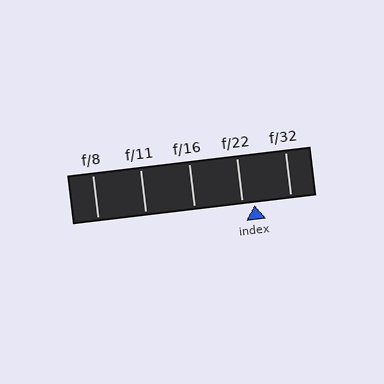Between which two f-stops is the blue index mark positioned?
The index mark is between f/22 and f/32.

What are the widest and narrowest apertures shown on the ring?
The widest aperture shown is f/8 and the narrowest is f/32.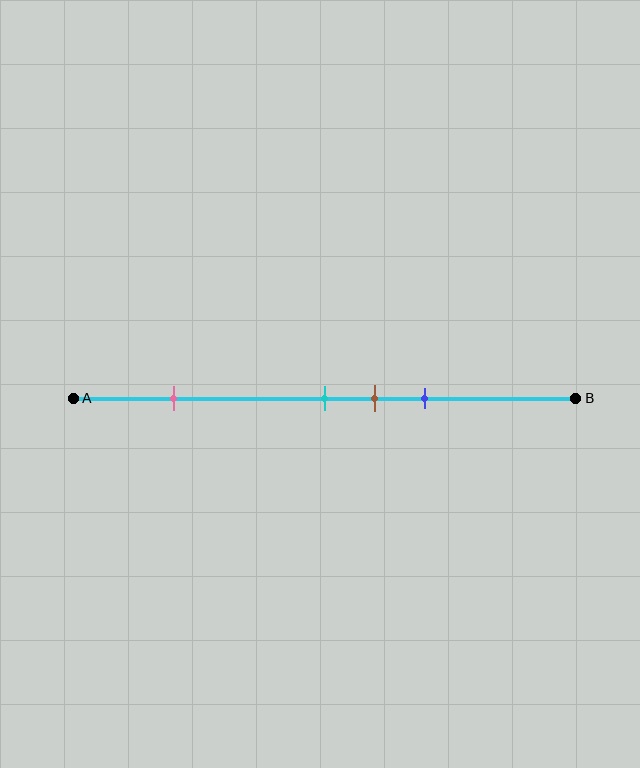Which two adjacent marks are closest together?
The cyan and brown marks are the closest adjacent pair.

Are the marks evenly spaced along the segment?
No, the marks are not evenly spaced.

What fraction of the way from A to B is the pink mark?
The pink mark is approximately 20% (0.2) of the way from A to B.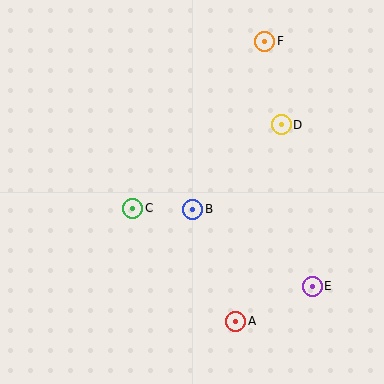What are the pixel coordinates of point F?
Point F is at (265, 41).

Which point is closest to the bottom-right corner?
Point E is closest to the bottom-right corner.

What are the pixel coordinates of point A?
Point A is at (236, 321).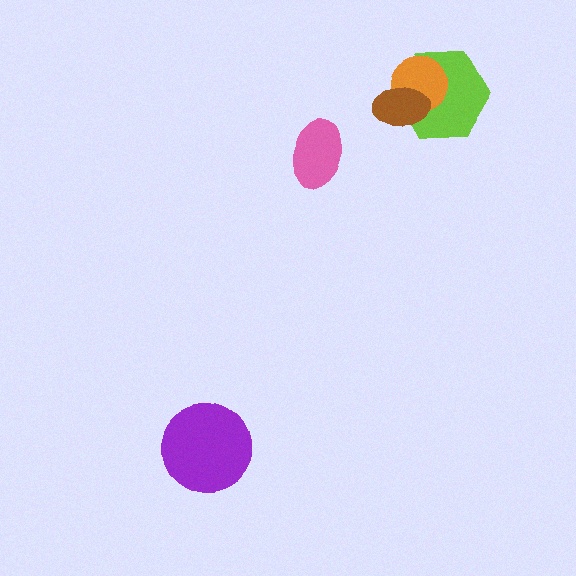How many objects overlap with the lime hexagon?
2 objects overlap with the lime hexagon.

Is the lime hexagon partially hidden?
Yes, it is partially covered by another shape.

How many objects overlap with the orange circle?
2 objects overlap with the orange circle.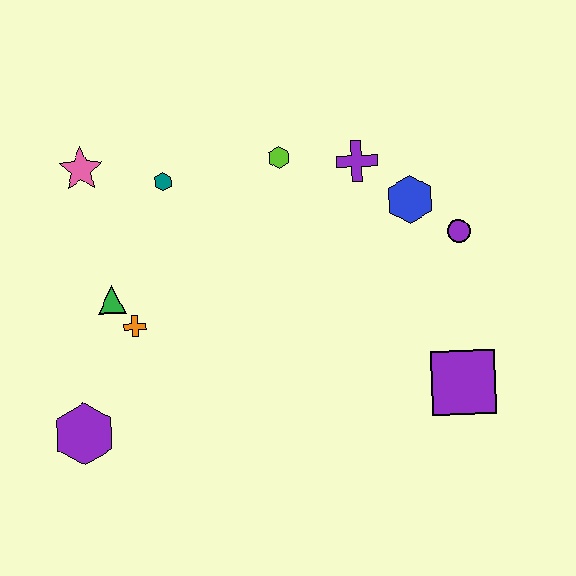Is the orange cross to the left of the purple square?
Yes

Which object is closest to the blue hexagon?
The purple circle is closest to the blue hexagon.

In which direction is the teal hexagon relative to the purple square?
The teal hexagon is to the left of the purple square.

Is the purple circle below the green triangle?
No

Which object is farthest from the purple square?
The pink star is farthest from the purple square.